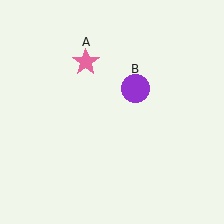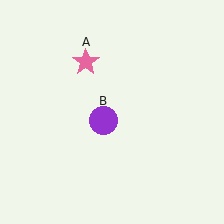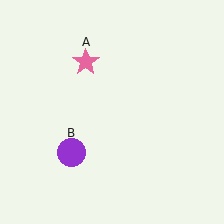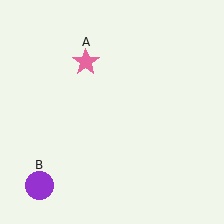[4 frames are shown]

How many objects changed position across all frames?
1 object changed position: purple circle (object B).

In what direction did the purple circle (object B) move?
The purple circle (object B) moved down and to the left.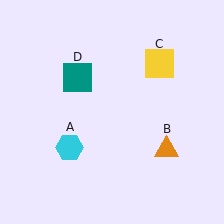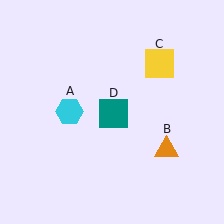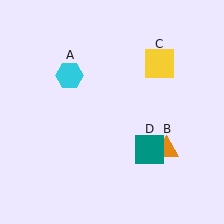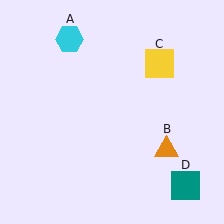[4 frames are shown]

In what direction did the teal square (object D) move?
The teal square (object D) moved down and to the right.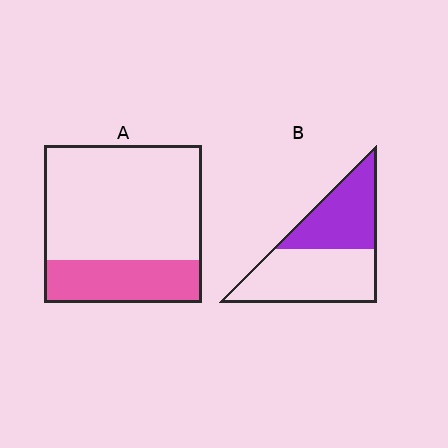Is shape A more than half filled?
No.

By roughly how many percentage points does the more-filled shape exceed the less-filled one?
By roughly 15 percentage points (B over A).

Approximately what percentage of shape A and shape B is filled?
A is approximately 25% and B is approximately 45%.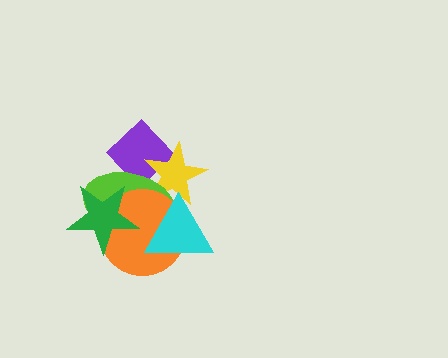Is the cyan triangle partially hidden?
No, no other shape covers it.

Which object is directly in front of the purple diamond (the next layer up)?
The yellow star is directly in front of the purple diamond.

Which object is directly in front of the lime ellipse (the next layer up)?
The orange circle is directly in front of the lime ellipse.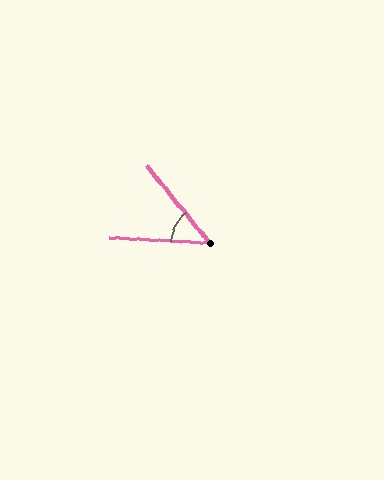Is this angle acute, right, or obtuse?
It is acute.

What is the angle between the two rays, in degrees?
Approximately 48 degrees.